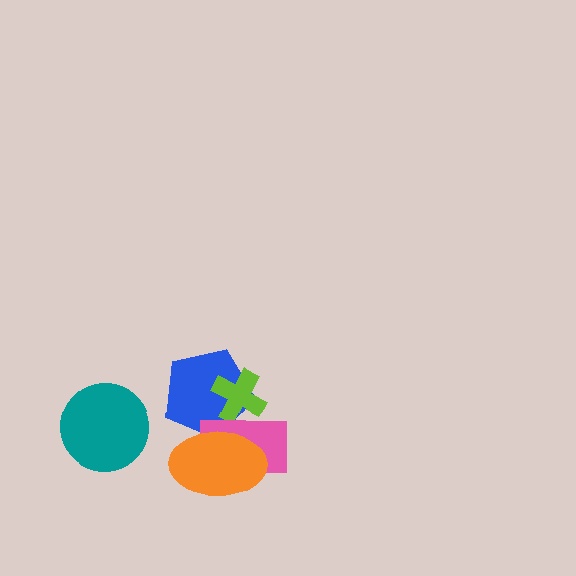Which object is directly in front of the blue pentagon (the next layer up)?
The lime cross is directly in front of the blue pentagon.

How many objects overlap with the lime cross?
2 objects overlap with the lime cross.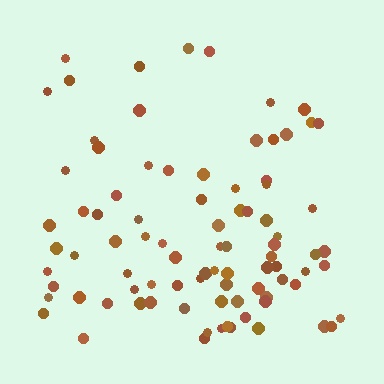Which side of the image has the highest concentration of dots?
The bottom.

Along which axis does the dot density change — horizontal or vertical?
Vertical.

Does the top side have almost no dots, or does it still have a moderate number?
Still a moderate number, just noticeably fewer than the bottom.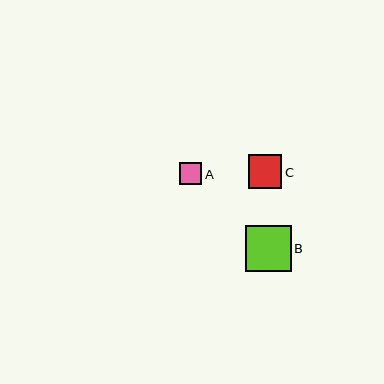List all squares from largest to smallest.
From largest to smallest: B, C, A.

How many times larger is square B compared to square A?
Square B is approximately 2.1 times the size of square A.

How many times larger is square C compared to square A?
Square C is approximately 1.5 times the size of square A.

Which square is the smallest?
Square A is the smallest with a size of approximately 22 pixels.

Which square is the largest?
Square B is the largest with a size of approximately 46 pixels.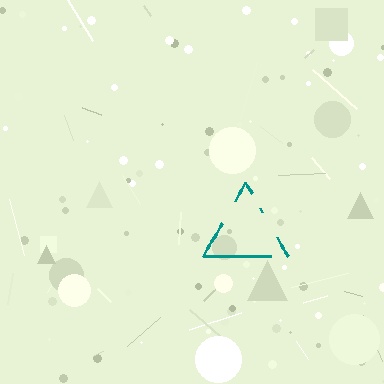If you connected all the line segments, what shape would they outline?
They would outline a triangle.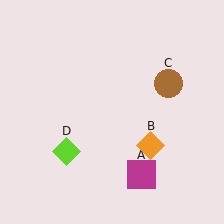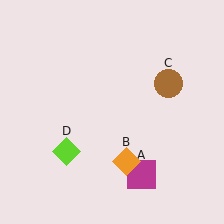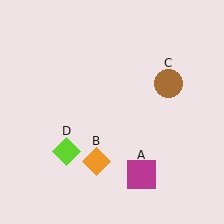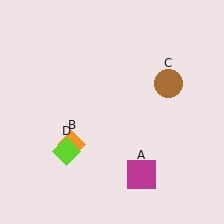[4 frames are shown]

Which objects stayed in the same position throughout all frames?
Magenta square (object A) and brown circle (object C) and lime diamond (object D) remained stationary.